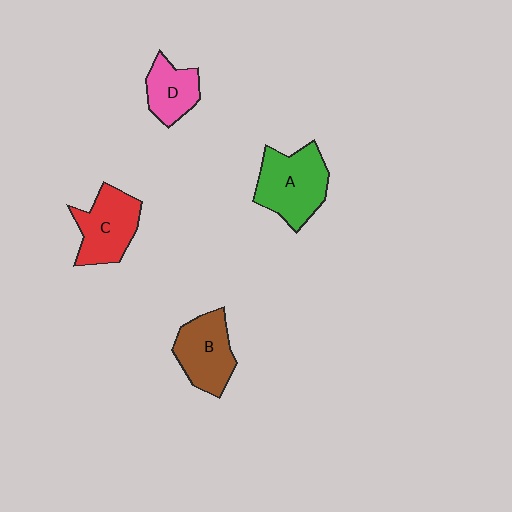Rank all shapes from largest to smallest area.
From largest to smallest: A (green), C (red), B (brown), D (pink).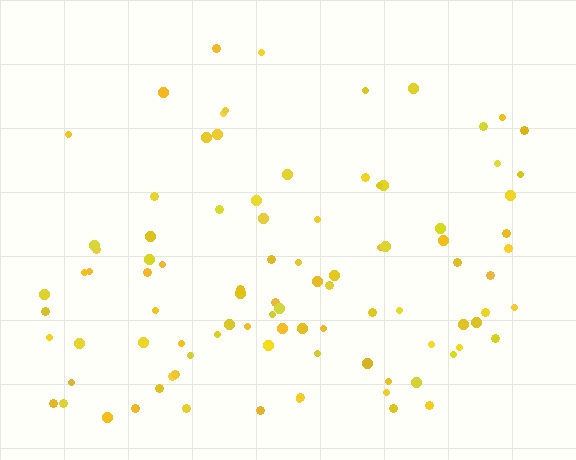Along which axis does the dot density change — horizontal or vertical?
Vertical.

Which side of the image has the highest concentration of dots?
The bottom.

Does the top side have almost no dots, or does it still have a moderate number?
Still a moderate number, just noticeably fewer than the bottom.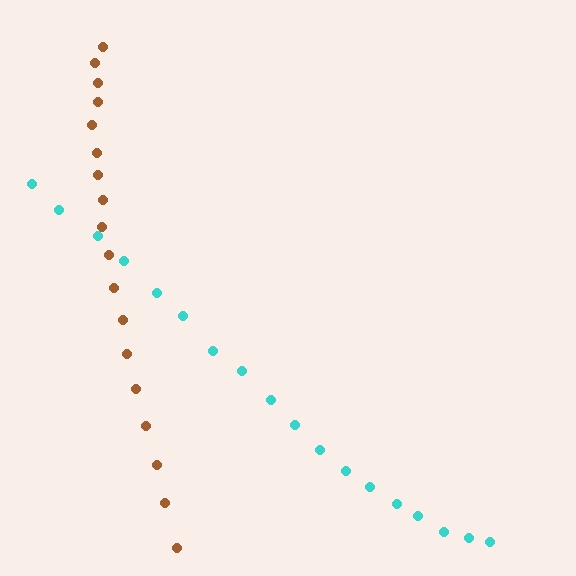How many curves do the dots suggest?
There are 2 distinct paths.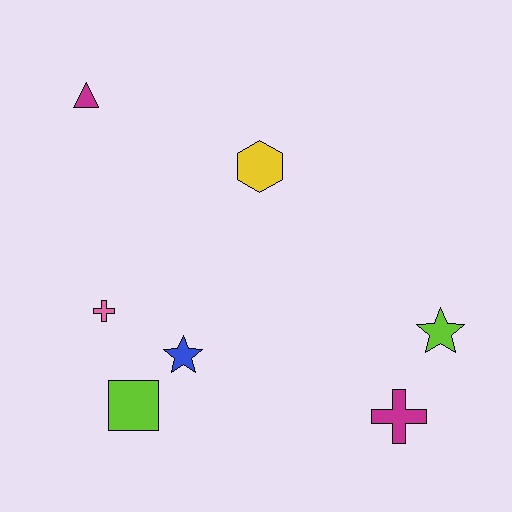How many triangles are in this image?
There is 1 triangle.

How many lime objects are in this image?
There are 2 lime objects.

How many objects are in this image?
There are 7 objects.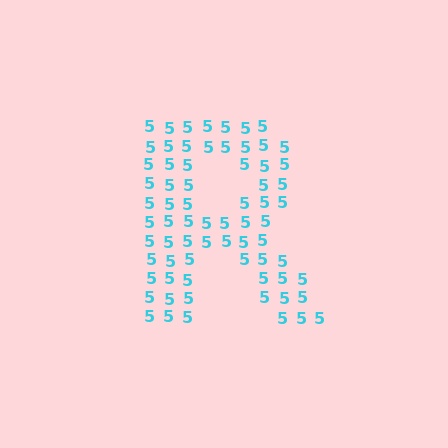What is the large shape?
The large shape is the letter R.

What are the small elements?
The small elements are digit 5's.